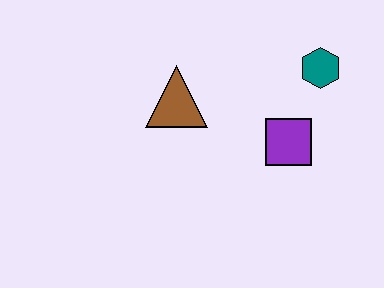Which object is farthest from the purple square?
The brown triangle is farthest from the purple square.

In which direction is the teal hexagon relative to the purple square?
The teal hexagon is above the purple square.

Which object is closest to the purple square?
The teal hexagon is closest to the purple square.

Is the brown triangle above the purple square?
Yes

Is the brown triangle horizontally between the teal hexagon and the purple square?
No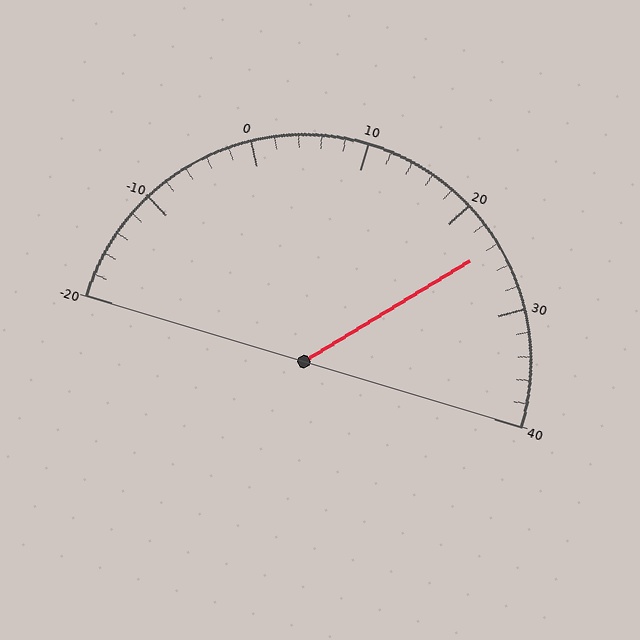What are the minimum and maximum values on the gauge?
The gauge ranges from -20 to 40.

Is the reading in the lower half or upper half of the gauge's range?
The reading is in the upper half of the range (-20 to 40).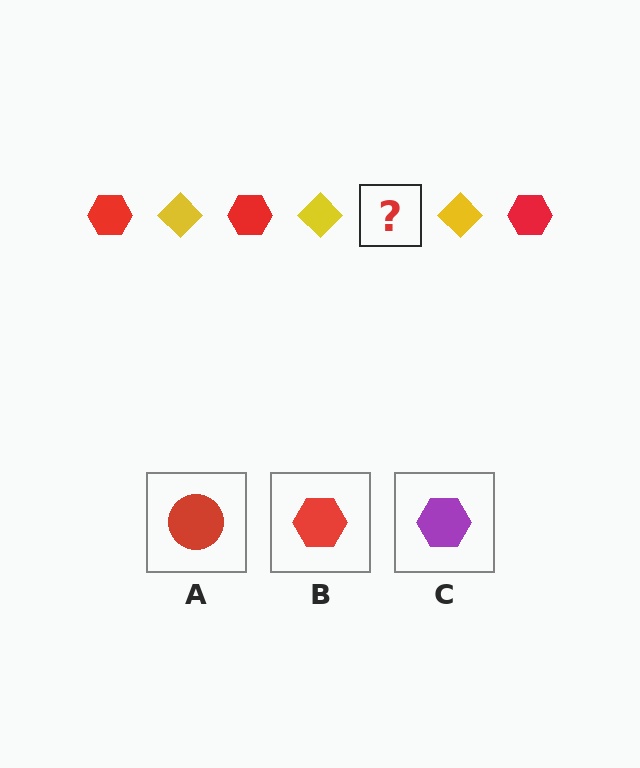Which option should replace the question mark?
Option B.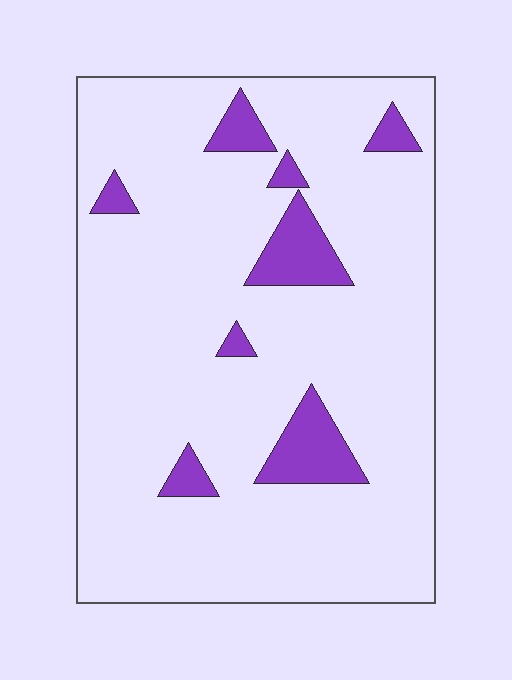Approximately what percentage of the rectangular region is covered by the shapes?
Approximately 10%.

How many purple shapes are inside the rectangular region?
8.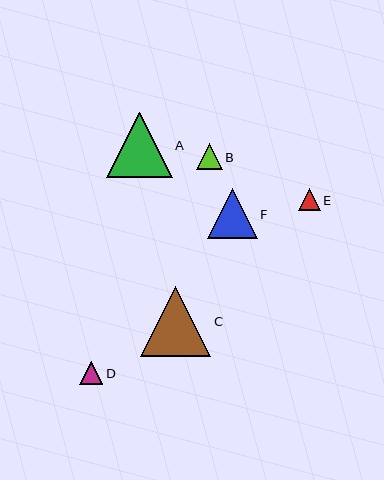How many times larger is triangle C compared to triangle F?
Triangle C is approximately 1.4 times the size of triangle F.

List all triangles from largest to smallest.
From largest to smallest: C, A, F, B, D, E.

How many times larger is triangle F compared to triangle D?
Triangle F is approximately 2.2 times the size of triangle D.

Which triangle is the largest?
Triangle C is the largest with a size of approximately 70 pixels.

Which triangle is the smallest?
Triangle E is the smallest with a size of approximately 21 pixels.